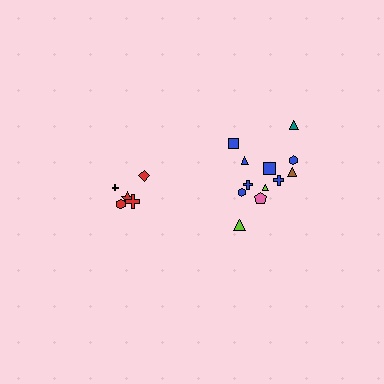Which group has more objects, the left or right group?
The right group.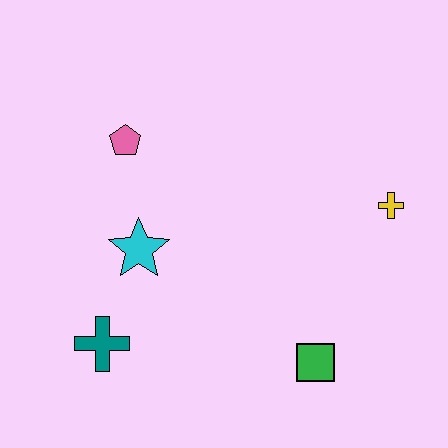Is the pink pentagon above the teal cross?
Yes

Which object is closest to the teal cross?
The cyan star is closest to the teal cross.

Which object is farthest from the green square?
The pink pentagon is farthest from the green square.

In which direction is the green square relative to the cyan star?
The green square is to the right of the cyan star.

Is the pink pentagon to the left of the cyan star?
Yes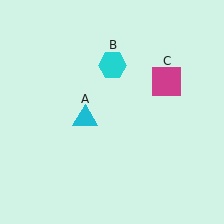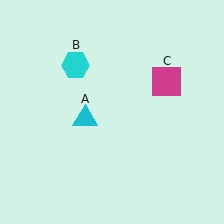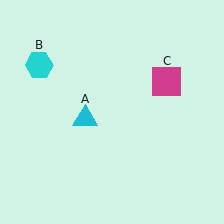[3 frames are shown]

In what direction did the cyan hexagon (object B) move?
The cyan hexagon (object B) moved left.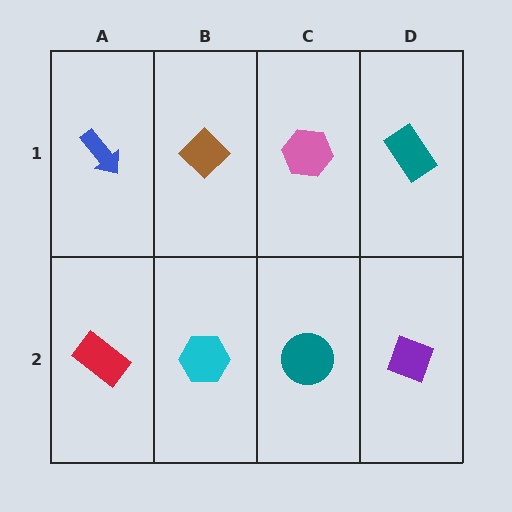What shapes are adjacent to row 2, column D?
A teal rectangle (row 1, column D), a teal circle (row 2, column C).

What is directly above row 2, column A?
A blue arrow.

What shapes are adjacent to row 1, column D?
A purple diamond (row 2, column D), a pink hexagon (row 1, column C).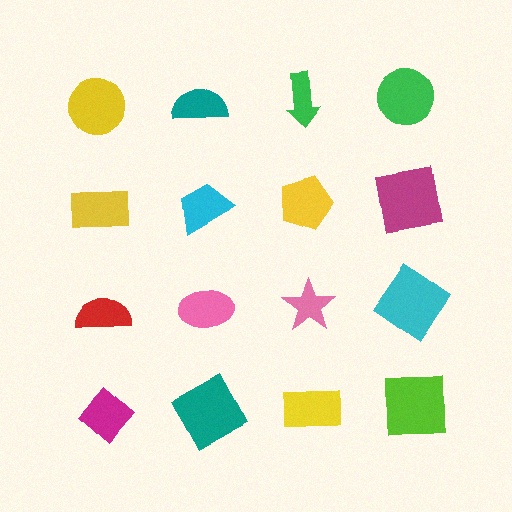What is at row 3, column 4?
A cyan diamond.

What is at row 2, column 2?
A cyan trapezoid.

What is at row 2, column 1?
A yellow rectangle.